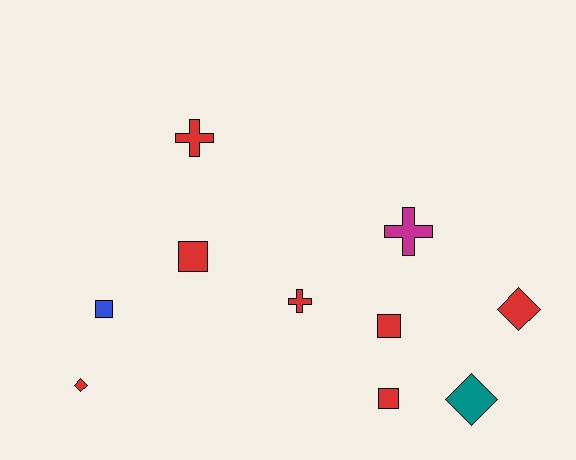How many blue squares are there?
There is 1 blue square.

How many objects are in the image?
There are 10 objects.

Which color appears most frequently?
Red, with 7 objects.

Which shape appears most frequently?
Square, with 4 objects.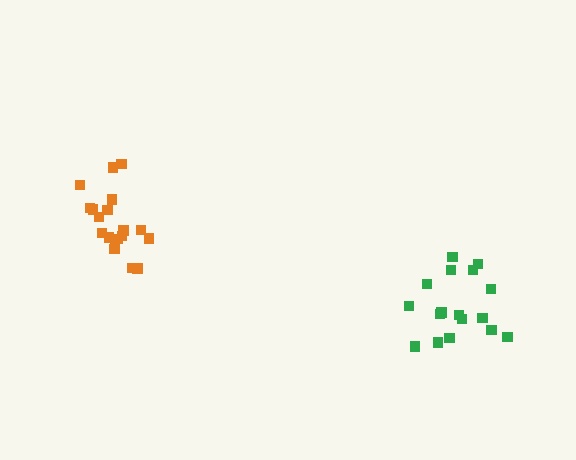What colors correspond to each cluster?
The clusters are colored: orange, green.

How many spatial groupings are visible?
There are 2 spatial groupings.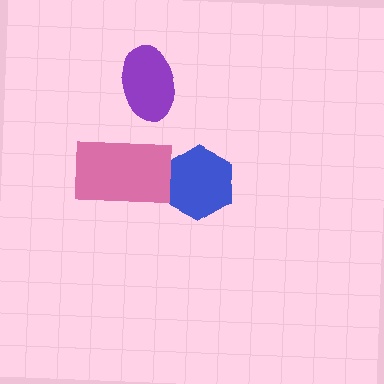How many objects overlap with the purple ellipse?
0 objects overlap with the purple ellipse.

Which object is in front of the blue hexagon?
The pink rectangle is in front of the blue hexagon.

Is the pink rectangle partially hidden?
No, no other shape covers it.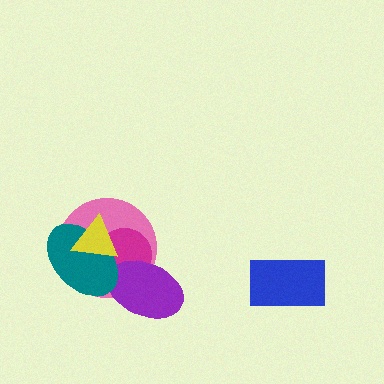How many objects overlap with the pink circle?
4 objects overlap with the pink circle.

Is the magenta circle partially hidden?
Yes, it is partially covered by another shape.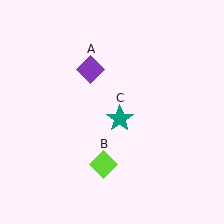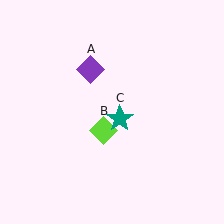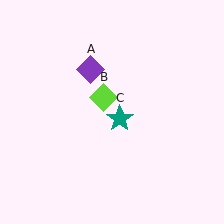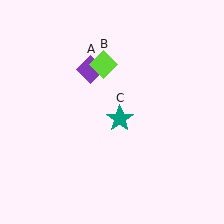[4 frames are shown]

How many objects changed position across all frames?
1 object changed position: lime diamond (object B).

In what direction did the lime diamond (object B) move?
The lime diamond (object B) moved up.